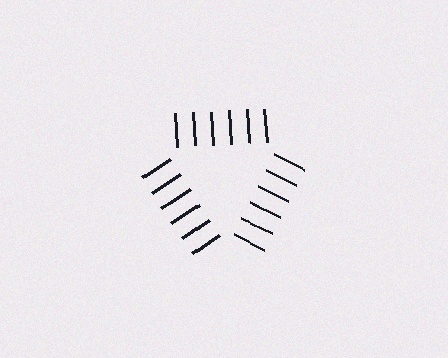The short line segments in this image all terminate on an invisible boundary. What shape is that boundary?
An illusory triangle — the line segments terminate on its edges but no continuous stroke is drawn.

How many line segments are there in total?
18 — 6 along each of the 3 edges.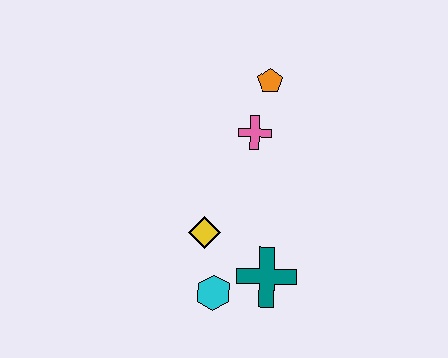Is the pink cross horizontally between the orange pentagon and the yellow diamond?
Yes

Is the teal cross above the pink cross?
No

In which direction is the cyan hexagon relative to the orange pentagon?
The cyan hexagon is below the orange pentagon.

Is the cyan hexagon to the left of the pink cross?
Yes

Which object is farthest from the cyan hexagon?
The orange pentagon is farthest from the cyan hexagon.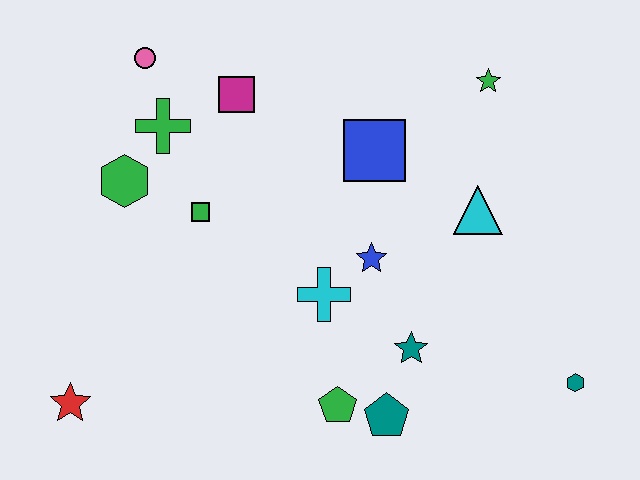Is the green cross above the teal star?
Yes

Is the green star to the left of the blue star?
No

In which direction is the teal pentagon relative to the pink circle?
The teal pentagon is below the pink circle.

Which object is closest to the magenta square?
The green cross is closest to the magenta square.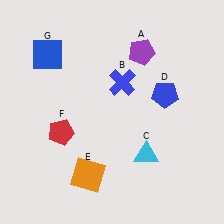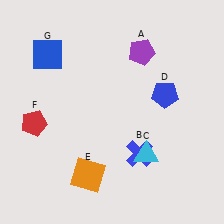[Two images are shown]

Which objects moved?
The objects that moved are: the blue cross (B), the red pentagon (F).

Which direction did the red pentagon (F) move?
The red pentagon (F) moved left.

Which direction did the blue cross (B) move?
The blue cross (B) moved down.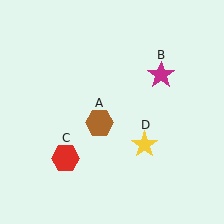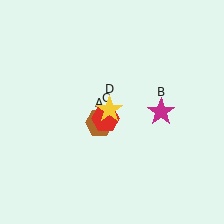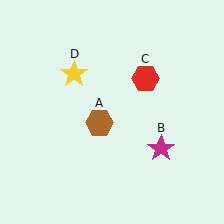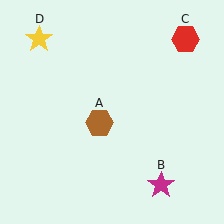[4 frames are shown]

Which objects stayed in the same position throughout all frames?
Brown hexagon (object A) remained stationary.